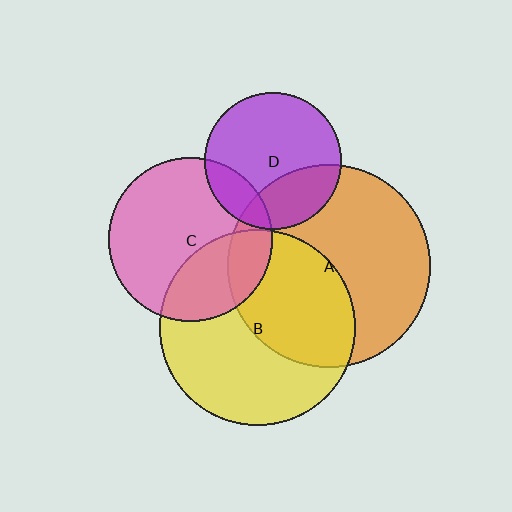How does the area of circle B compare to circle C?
Approximately 1.4 times.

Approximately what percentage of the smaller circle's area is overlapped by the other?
Approximately 15%.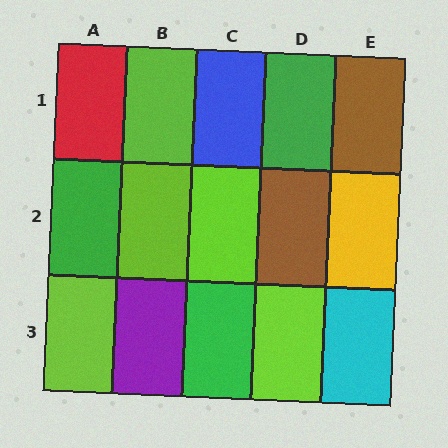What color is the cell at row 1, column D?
Green.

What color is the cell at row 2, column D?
Brown.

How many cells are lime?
5 cells are lime.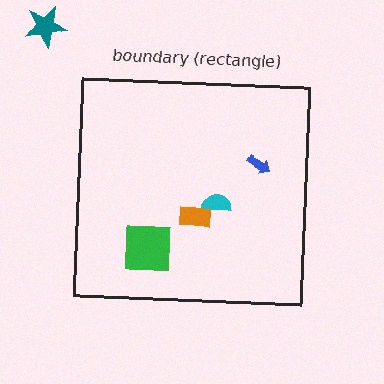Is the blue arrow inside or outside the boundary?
Inside.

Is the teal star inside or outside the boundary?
Outside.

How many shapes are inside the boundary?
4 inside, 1 outside.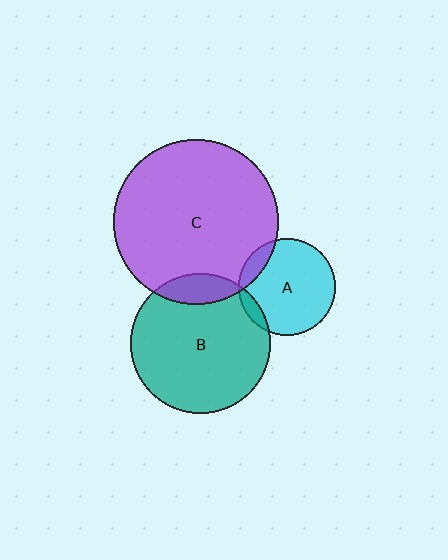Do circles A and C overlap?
Yes.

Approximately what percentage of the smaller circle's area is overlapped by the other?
Approximately 10%.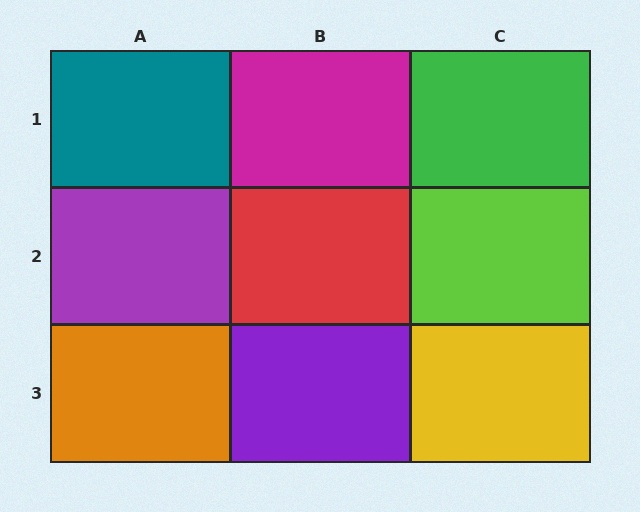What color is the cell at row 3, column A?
Orange.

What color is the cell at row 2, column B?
Red.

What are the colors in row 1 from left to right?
Teal, magenta, green.